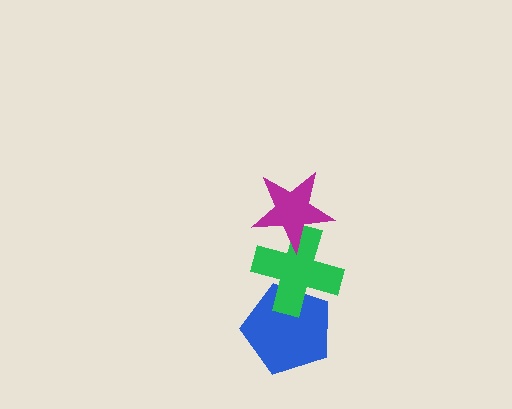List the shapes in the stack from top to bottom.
From top to bottom: the magenta star, the green cross, the blue pentagon.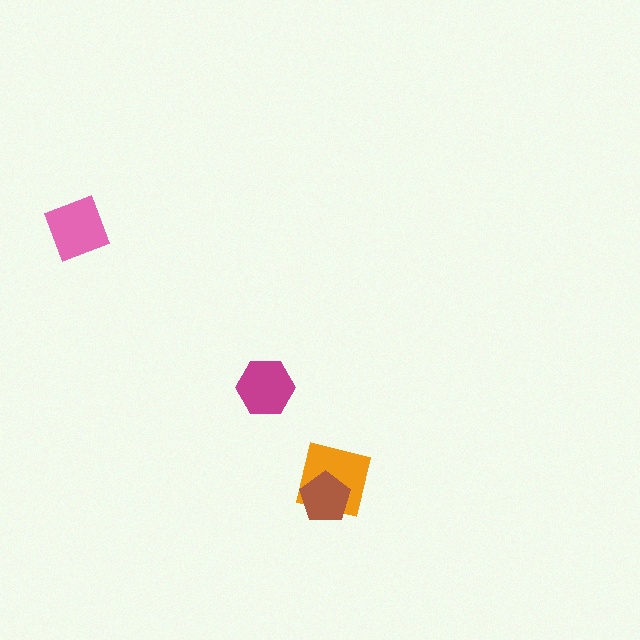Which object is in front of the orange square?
The brown pentagon is in front of the orange square.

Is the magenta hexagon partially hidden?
No, no other shape covers it.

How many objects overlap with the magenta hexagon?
0 objects overlap with the magenta hexagon.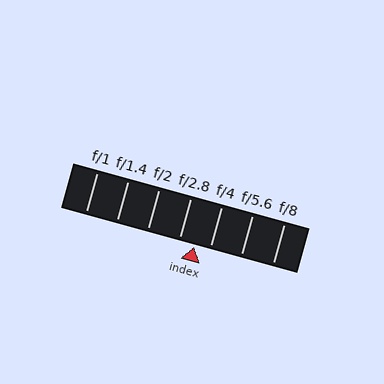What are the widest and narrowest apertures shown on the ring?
The widest aperture shown is f/1 and the narrowest is f/8.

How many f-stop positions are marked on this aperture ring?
There are 7 f-stop positions marked.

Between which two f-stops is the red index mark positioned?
The index mark is between f/2.8 and f/4.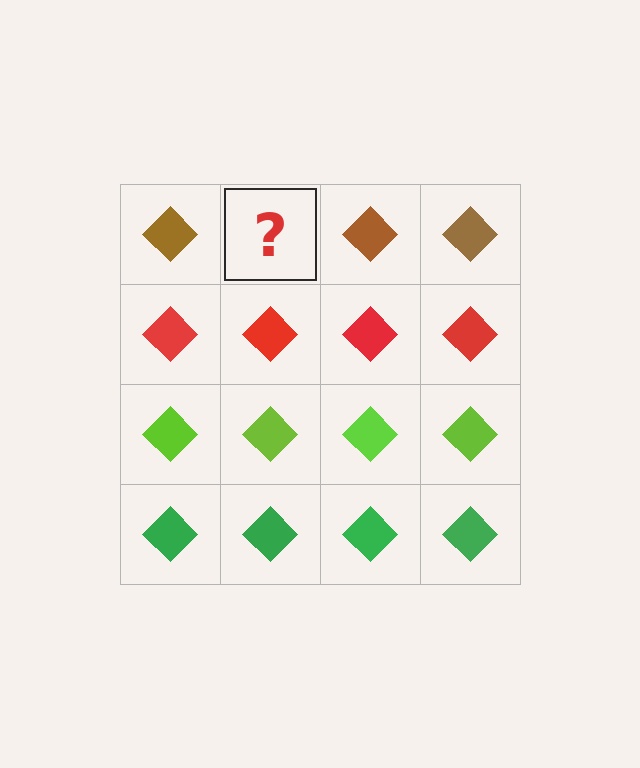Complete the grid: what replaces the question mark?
The question mark should be replaced with a brown diamond.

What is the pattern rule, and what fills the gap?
The rule is that each row has a consistent color. The gap should be filled with a brown diamond.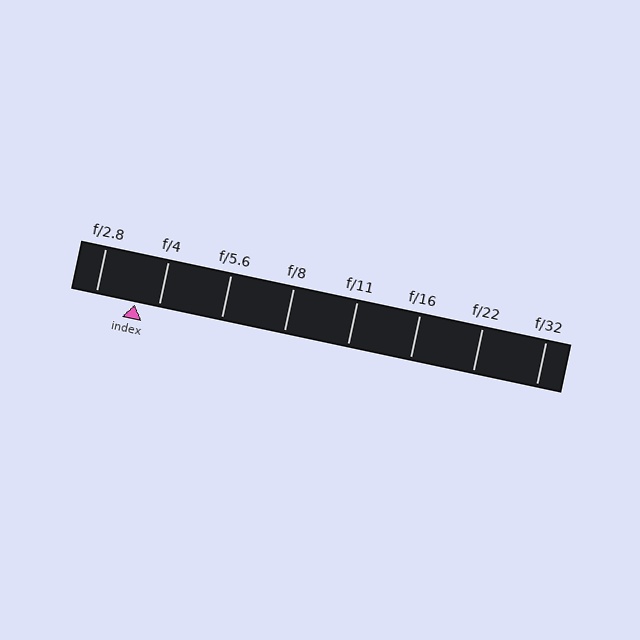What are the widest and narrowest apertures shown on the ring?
The widest aperture shown is f/2.8 and the narrowest is f/32.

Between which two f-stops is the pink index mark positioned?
The index mark is between f/2.8 and f/4.